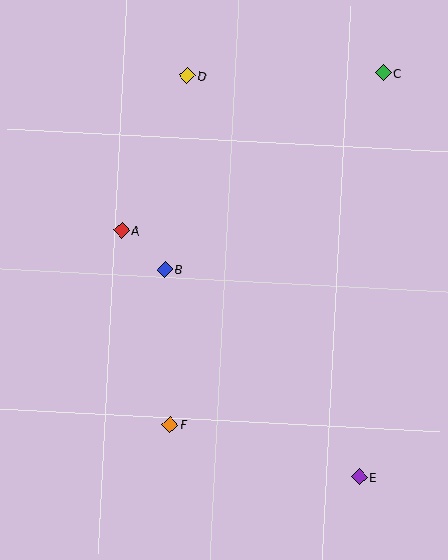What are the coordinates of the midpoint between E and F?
The midpoint between E and F is at (265, 451).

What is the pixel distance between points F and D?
The distance between F and D is 349 pixels.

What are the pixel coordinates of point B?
Point B is at (165, 269).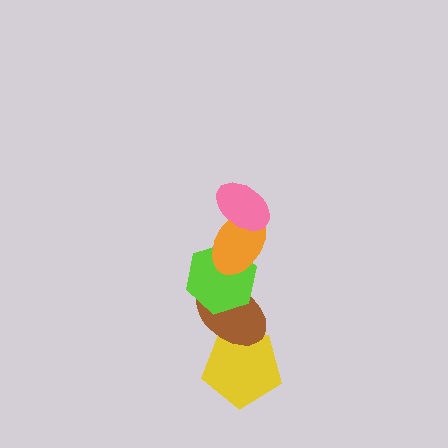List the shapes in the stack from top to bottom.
From top to bottom: the pink ellipse, the orange ellipse, the lime hexagon, the brown ellipse, the yellow pentagon.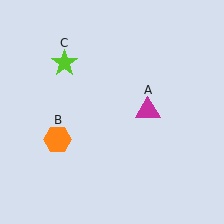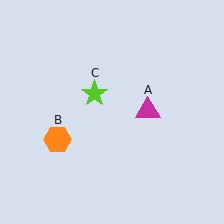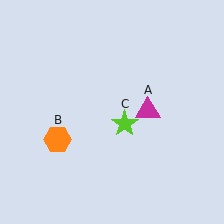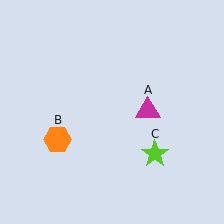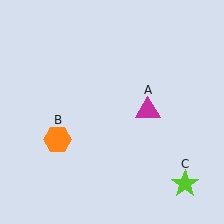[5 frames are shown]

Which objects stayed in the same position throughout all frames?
Magenta triangle (object A) and orange hexagon (object B) remained stationary.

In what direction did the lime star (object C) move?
The lime star (object C) moved down and to the right.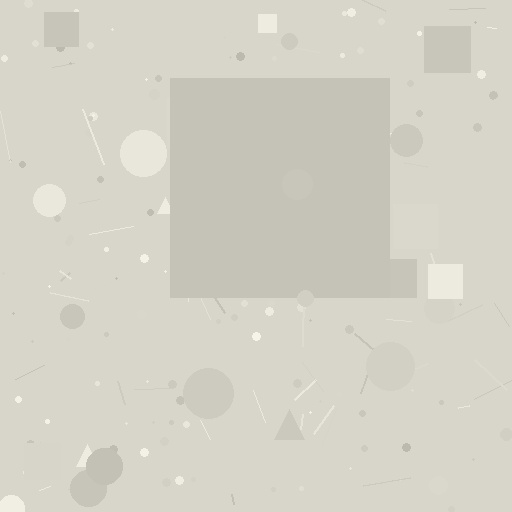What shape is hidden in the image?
A square is hidden in the image.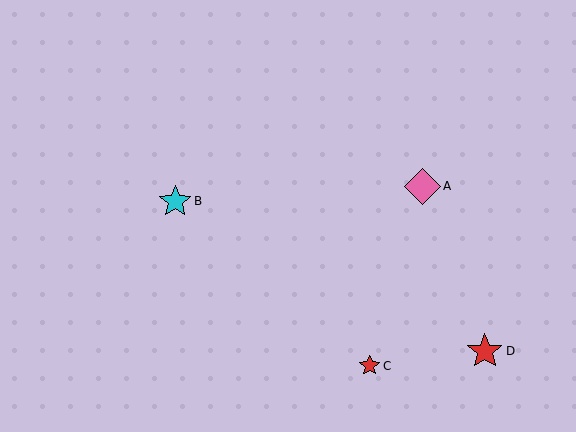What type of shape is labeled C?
Shape C is a red star.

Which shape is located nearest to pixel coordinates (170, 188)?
The cyan star (labeled B) at (175, 201) is nearest to that location.